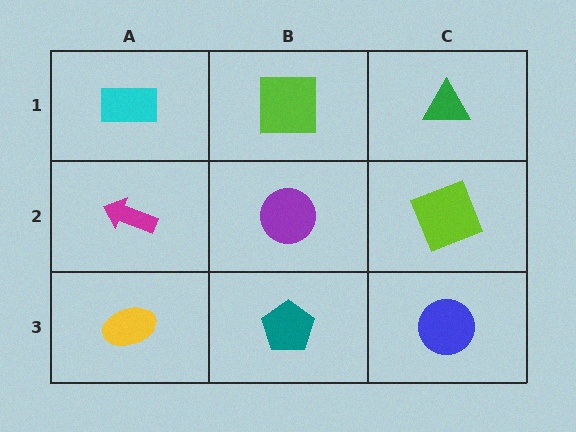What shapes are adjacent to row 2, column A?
A cyan rectangle (row 1, column A), a yellow ellipse (row 3, column A), a purple circle (row 2, column B).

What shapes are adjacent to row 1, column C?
A lime square (row 2, column C), a lime square (row 1, column B).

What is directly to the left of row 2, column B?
A magenta arrow.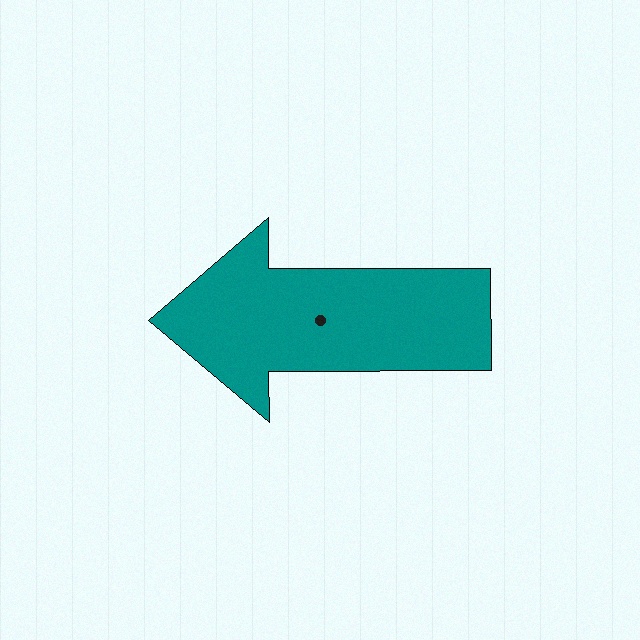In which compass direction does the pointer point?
West.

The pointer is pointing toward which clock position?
Roughly 9 o'clock.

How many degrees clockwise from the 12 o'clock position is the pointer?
Approximately 270 degrees.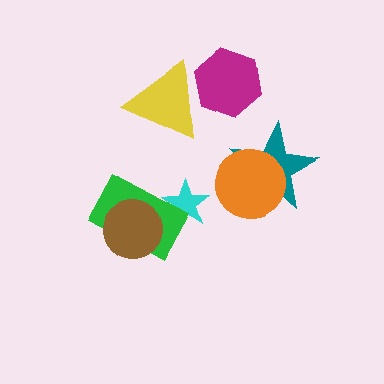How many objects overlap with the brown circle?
1 object overlaps with the brown circle.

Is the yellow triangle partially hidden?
Yes, it is partially covered by another shape.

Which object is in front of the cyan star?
The green rectangle is in front of the cyan star.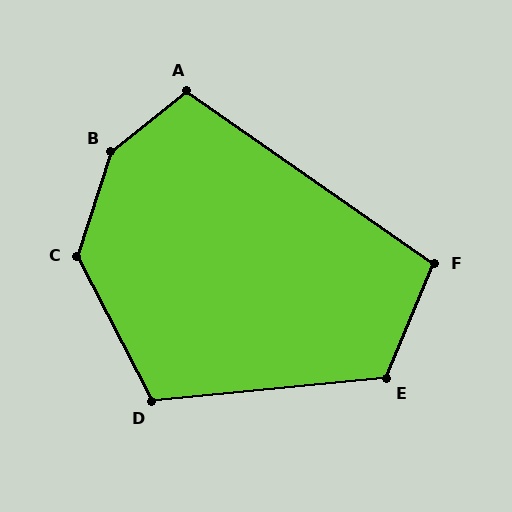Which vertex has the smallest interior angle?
F, at approximately 102 degrees.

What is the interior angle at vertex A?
Approximately 107 degrees (obtuse).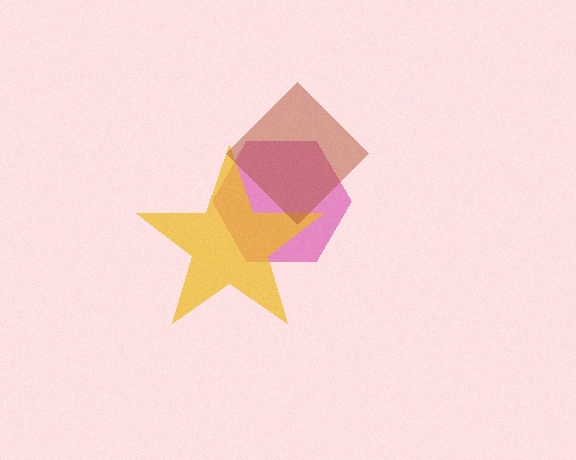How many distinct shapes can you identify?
There are 3 distinct shapes: a pink hexagon, a yellow star, a brown diamond.